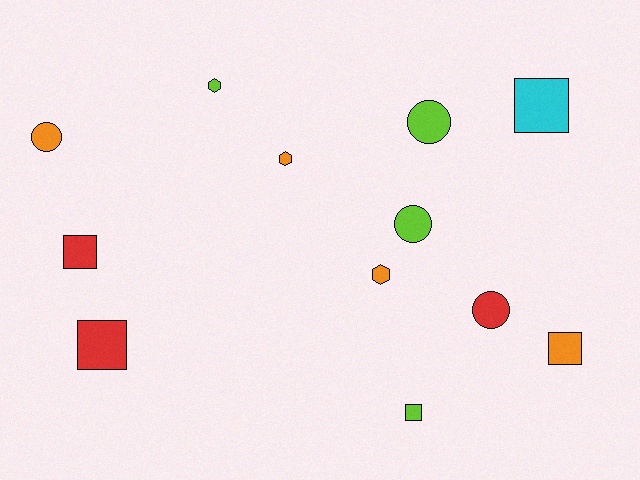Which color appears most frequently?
Lime, with 4 objects.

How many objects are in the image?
There are 12 objects.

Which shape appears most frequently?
Square, with 5 objects.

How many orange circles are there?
There is 1 orange circle.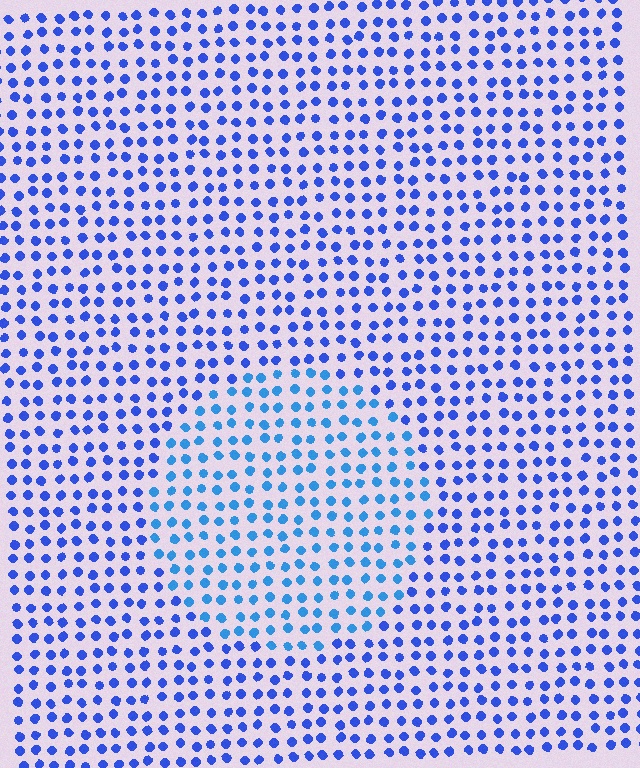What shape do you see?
I see a circle.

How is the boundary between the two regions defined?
The boundary is defined purely by a slight shift in hue (about 24 degrees). Spacing, size, and orientation are identical on both sides.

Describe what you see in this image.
The image is filled with small blue elements in a uniform arrangement. A circle-shaped region is visible where the elements are tinted to a slightly different hue, forming a subtle color boundary.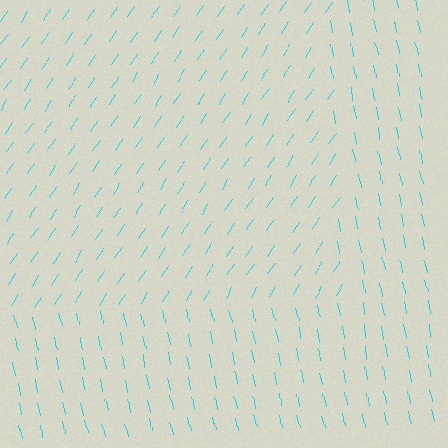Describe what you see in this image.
The image is filled with small cyan line segments. A rectangle region in the image has lines oriented differently from the surrounding lines, creating a visible texture boundary.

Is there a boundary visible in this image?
Yes, there is a texture boundary formed by a change in line orientation.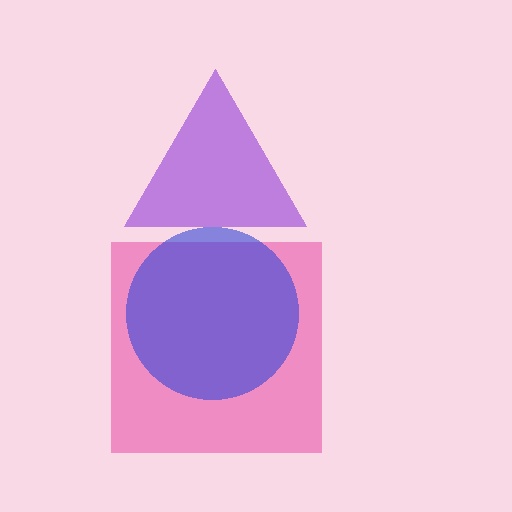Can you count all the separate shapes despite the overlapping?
Yes, there are 3 separate shapes.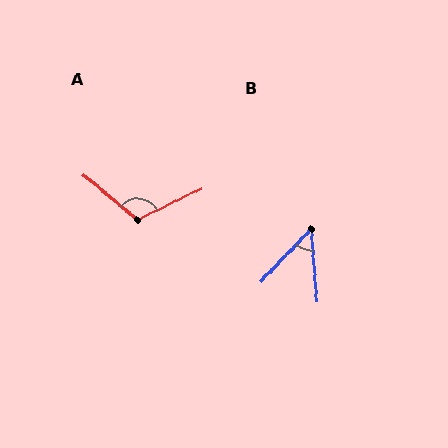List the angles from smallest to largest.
B (48°), A (114°).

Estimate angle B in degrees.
Approximately 48 degrees.